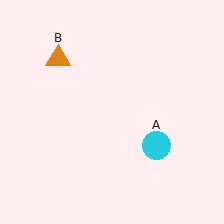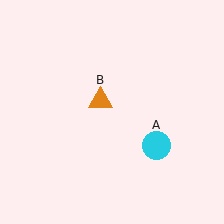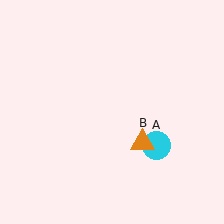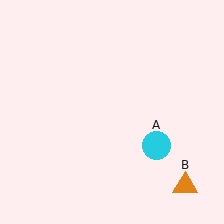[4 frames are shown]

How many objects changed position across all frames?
1 object changed position: orange triangle (object B).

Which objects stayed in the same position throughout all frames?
Cyan circle (object A) remained stationary.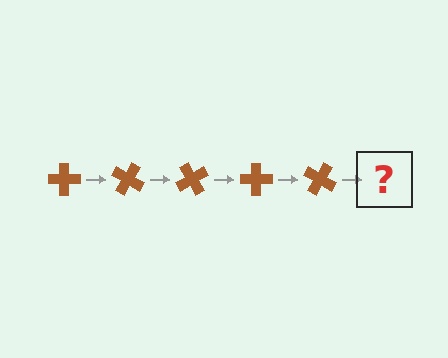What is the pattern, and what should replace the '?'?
The pattern is that the cross rotates 30 degrees each step. The '?' should be a brown cross rotated 150 degrees.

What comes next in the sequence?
The next element should be a brown cross rotated 150 degrees.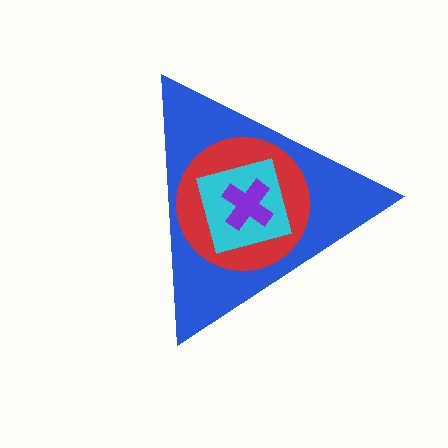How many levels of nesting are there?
4.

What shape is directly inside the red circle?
The cyan square.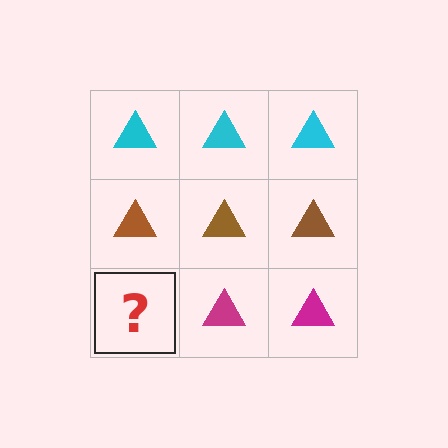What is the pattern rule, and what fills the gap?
The rule is that each row has a consistent color. The gap should be filled with a magenta triangle.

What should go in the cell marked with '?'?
The missing cell should contain a magenta triangle.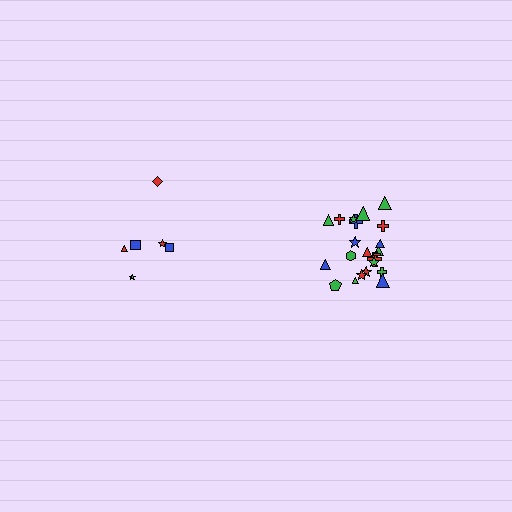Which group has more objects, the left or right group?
The right group.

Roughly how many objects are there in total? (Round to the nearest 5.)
Roughly 30 objects in total.